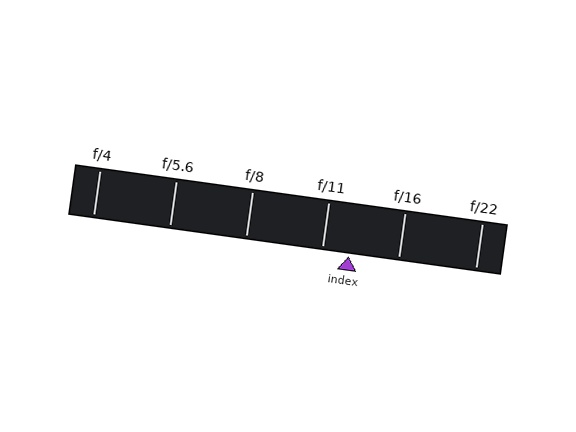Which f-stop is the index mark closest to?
The index mark is closest to f/11.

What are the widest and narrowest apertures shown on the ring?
The widest aperture shown is f/4 and the narrowest is f/22.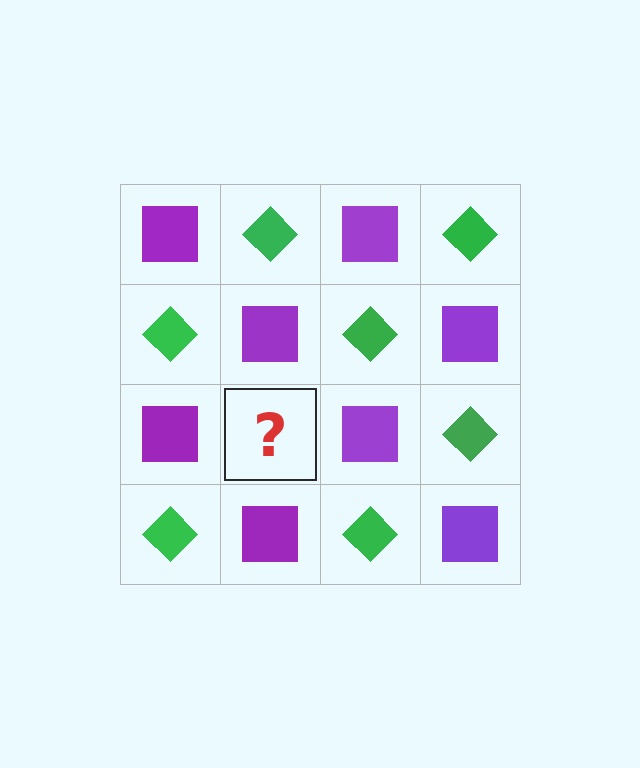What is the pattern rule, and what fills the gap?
The rule is that it alternates purple square and green diamond in a checkerboard pattern. The gap should be filled with a green diamond.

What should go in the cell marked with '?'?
The missing cell should contain a green diamond.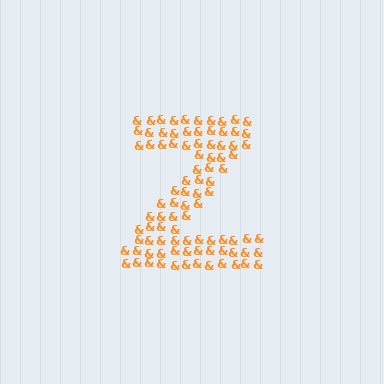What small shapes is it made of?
It is made of small ampersands.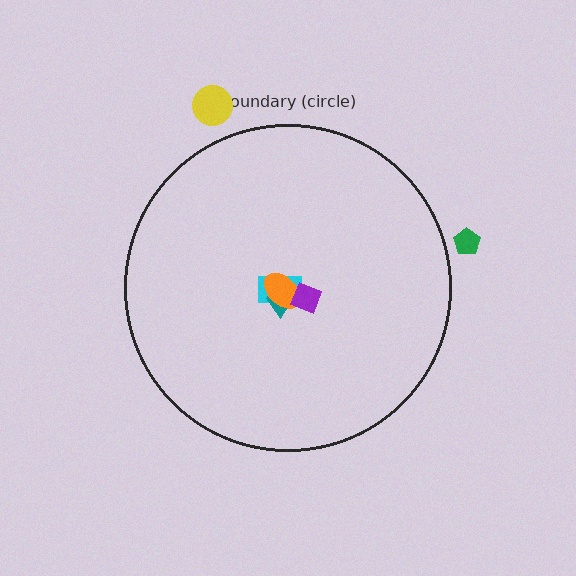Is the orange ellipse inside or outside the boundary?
Inside.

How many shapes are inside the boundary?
4 inside, 2 outside.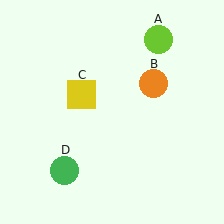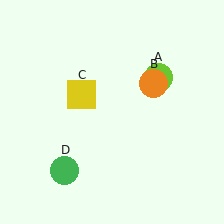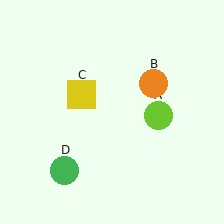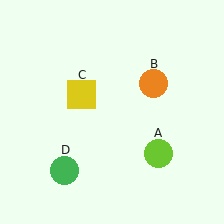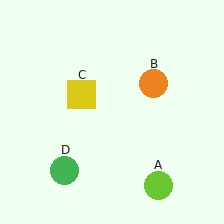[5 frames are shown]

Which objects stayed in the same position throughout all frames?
Orange circle (object B) and yellow square (object C) and green circle (object D) remained stationary.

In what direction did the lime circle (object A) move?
The lime circle (object A) moved down.